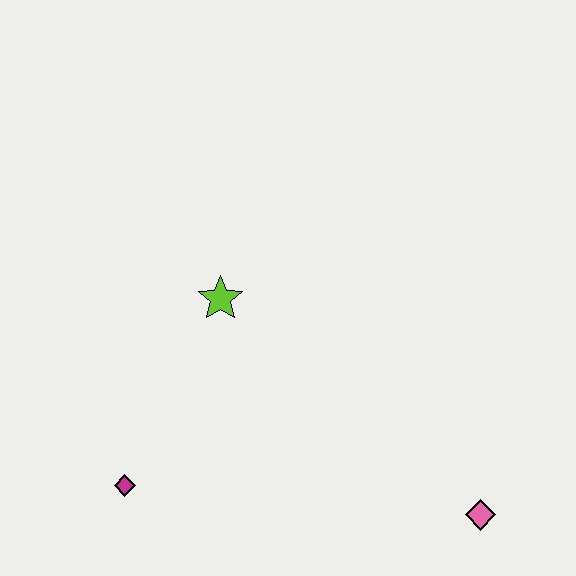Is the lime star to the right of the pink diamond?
No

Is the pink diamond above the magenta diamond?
No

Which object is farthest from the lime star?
The pink diamond is farthest from the lime star.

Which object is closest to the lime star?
The magenta diamond is closest to the lime star.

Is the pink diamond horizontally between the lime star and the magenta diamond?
No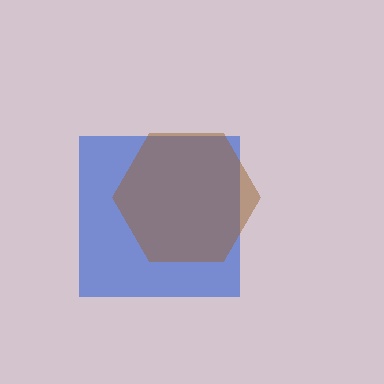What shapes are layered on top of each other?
The layered shapes are: a blue square, a brown hexagon.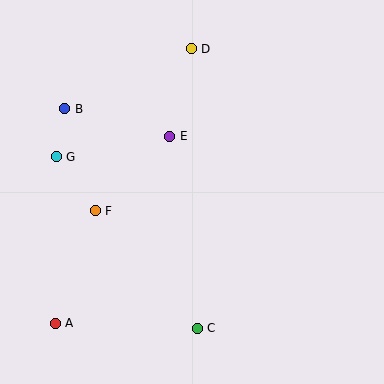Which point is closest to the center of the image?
Point E at (170, 136) is closest to the center.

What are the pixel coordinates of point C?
Point C is at (197, 328).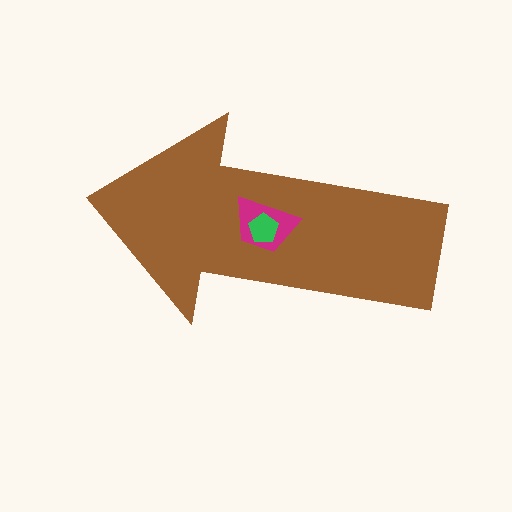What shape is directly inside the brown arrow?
The magenta trapezoid.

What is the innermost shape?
The green pentagon.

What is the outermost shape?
The brown arrow.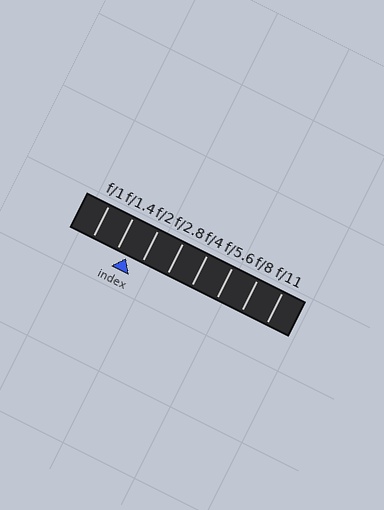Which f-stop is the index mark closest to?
The index mark is closest to f/1.4.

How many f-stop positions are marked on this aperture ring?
There are 8 f-stop positions marked.